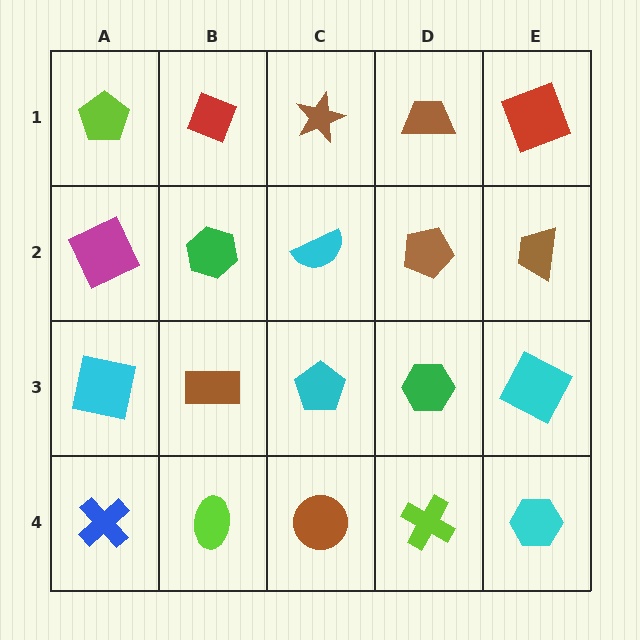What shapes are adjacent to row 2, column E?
A red square (row 1, column E), a cyan square (row 3, column E), a brown pentagon (row 2, column D).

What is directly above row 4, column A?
A cyan square.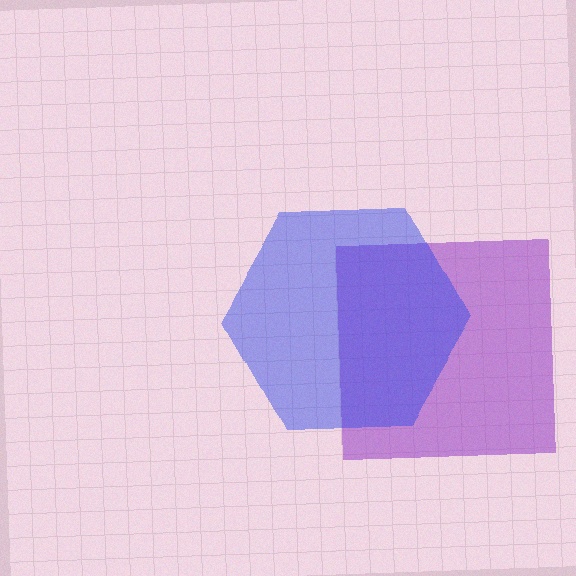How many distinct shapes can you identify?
There are 2 distinct shapes: a purple square, a blue hexagon.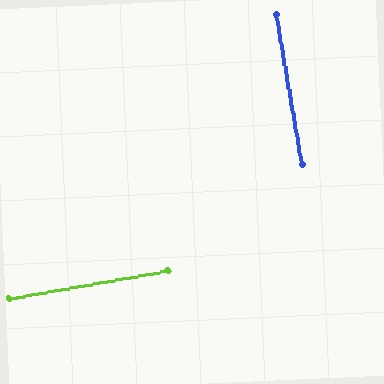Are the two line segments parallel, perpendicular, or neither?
Perpendicular — they meet at approximately 90°.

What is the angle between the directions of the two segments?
Approximately 90 degrees.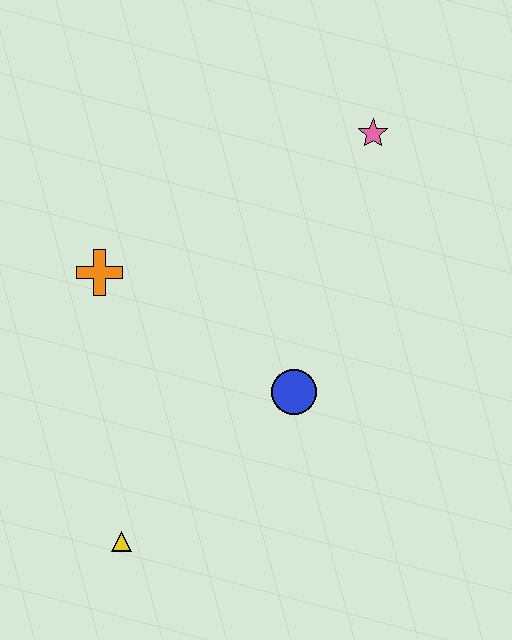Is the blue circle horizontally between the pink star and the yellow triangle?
Yes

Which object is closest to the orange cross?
The blue circle is closest to the orange cross.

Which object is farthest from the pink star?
The yellow triangle is farthest from the pink star.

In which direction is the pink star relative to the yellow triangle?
The pink star is above the yellow triangle.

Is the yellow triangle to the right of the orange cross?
Yes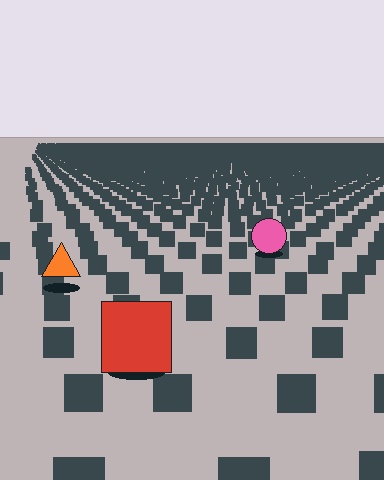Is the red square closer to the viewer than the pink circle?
Yes. The red square is closer — you can tell from the texture gradient: the ground texture is coarser near it.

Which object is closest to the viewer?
The red square is closest. The texture marks near it are larger and more spread out.